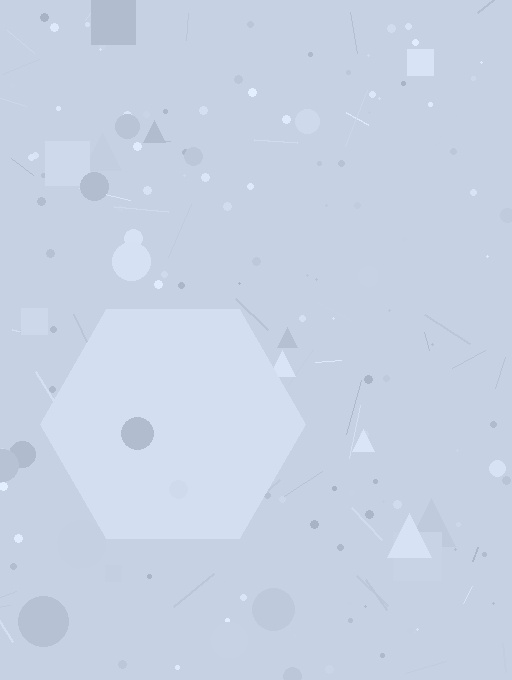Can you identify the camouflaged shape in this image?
The camouflaged shape is a hexagon.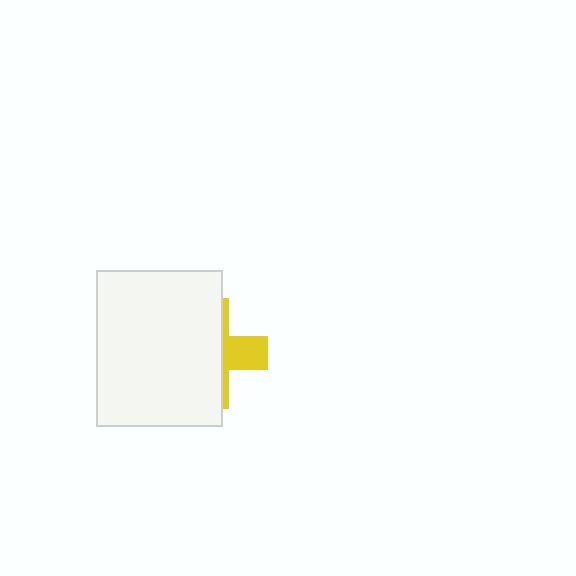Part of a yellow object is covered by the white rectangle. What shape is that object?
It is a cross.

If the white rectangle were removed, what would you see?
You would see the complete yellow cross.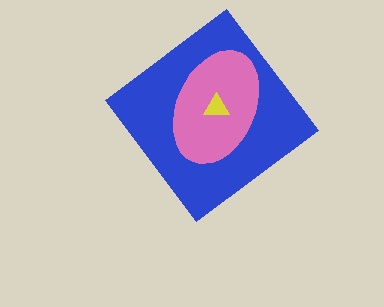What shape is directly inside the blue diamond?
The pink ellipse.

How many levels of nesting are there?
3.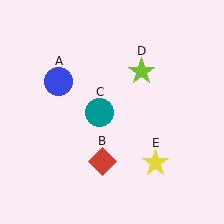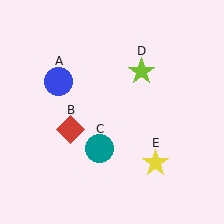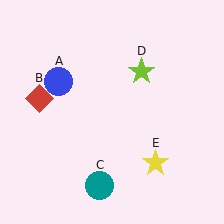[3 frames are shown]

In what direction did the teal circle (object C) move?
The teal circle (object C) moved down.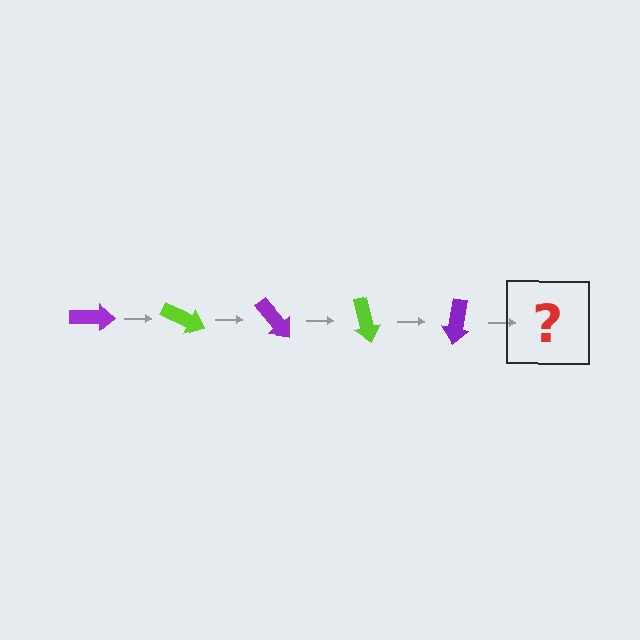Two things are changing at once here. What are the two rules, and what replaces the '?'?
The two rules are that it rotates 25 degrees each step and the color cycles through purple and lime. The '?' should be a lime arrow, rotated 125 degrees from the start.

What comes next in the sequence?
The next element should be a lime arrow, rotated 125 degrees from the start.